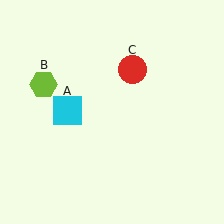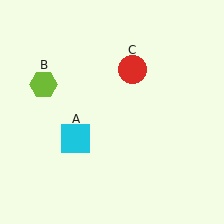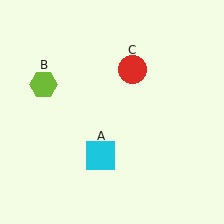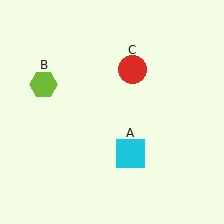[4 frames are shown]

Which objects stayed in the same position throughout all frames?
Lime hexagon (object B) and red circle (object C) remained stationary.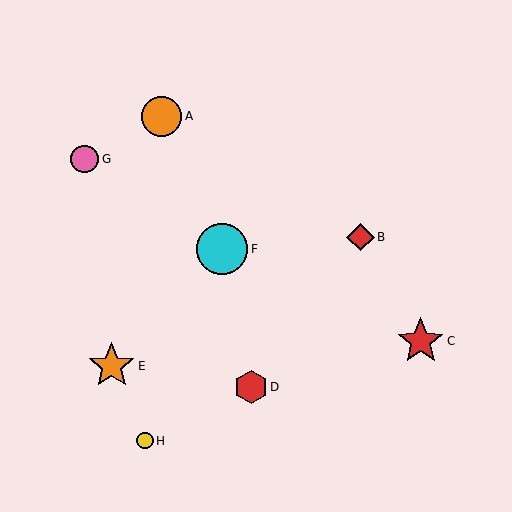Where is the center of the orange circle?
The center of the orange circle is at (162, 116).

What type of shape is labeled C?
Shape C is a red star.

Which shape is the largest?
The cyan circle (labeled F) is the largest.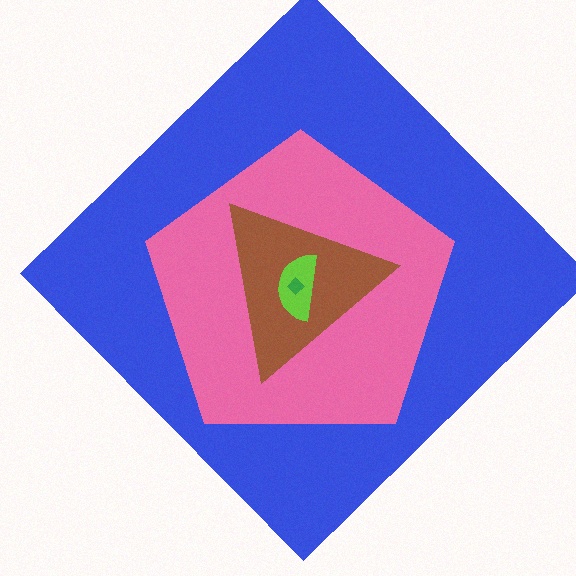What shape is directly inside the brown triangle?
The lime semicircle.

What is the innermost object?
The green diamond.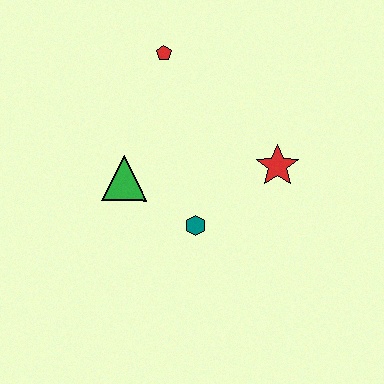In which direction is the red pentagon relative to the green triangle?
The red pentagon is above the green triangle.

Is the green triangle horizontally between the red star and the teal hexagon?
No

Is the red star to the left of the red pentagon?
No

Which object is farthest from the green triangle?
The red star is farthest from the green triangle.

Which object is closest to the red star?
The teal hexagon is closest to the red star.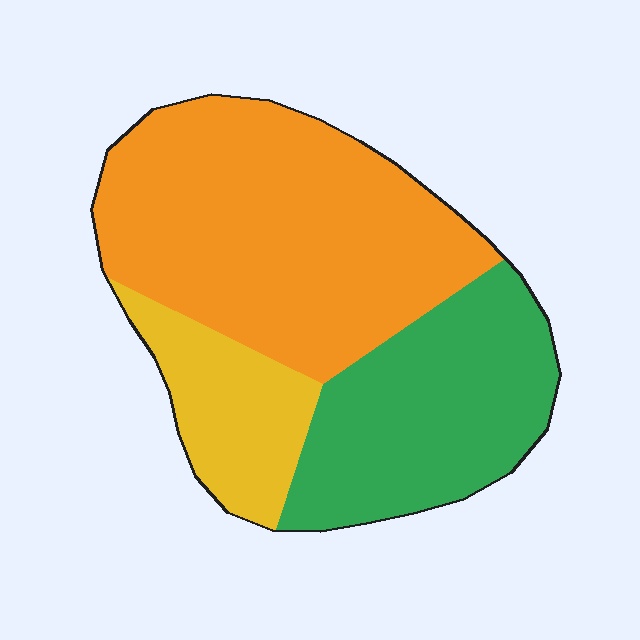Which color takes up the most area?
Orange, at roughly 50%.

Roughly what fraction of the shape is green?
Green takes up between a quarter and a half of the shape.